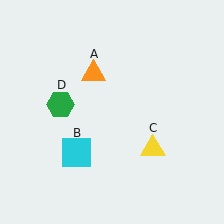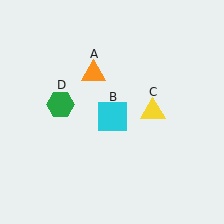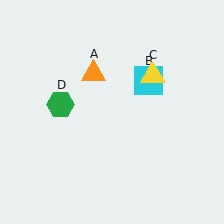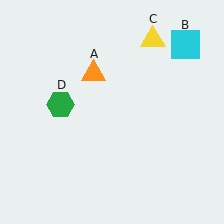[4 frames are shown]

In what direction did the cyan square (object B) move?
The cyan square (object B) moved up and to the right.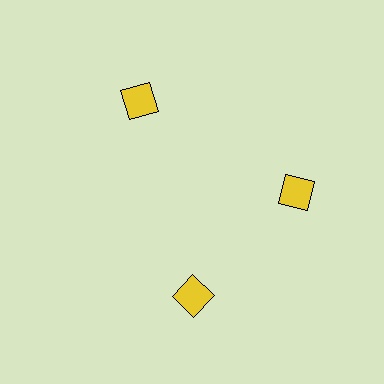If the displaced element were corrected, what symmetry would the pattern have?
It would have 3-fold rotational symmetry — the pattern would map onto itself every 120 degrees.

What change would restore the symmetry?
The symmetry would be restored by rotating it back into even spacing with its neighbors so that all 3 squares sit at equal angles and equal distance from the center.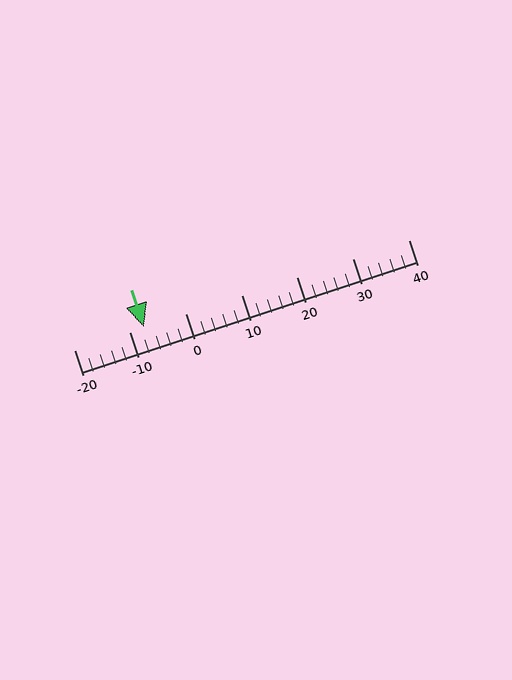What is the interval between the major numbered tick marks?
The major tick marks are spaced 10 units apart.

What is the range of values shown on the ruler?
The ruler shows values from -20 to 40.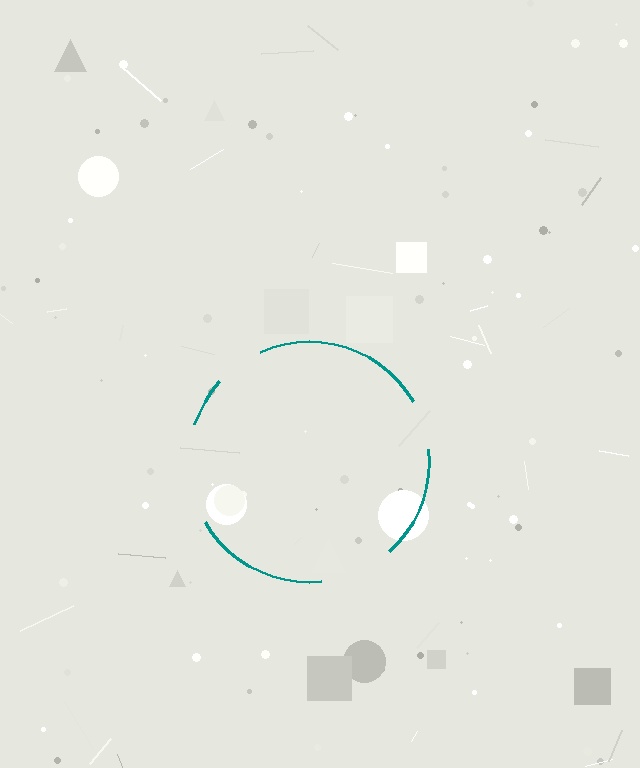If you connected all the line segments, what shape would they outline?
They would outline a circle.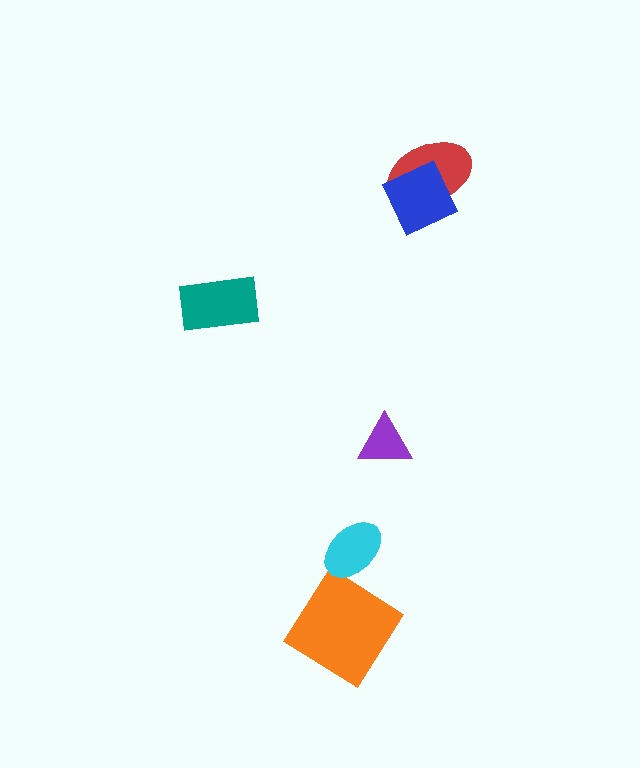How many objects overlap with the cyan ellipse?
0 objects overlap with the cyan ellipse.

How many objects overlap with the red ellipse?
1 object overlaps with the red ellipse.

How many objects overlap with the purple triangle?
0 objects overlap with the purple triangle.